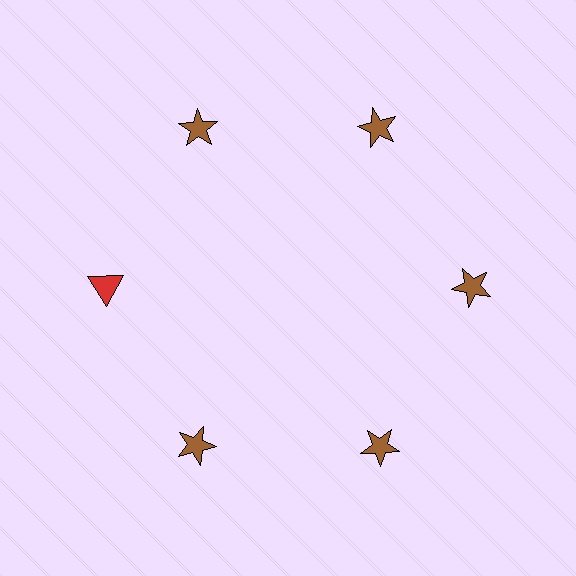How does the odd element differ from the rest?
It differs in both color (red instead of brown) and shape (triangle instead of star).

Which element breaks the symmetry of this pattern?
The red triangle at roughly the 9 o'clock position breaks the symmetry. All other shapes are brown stars.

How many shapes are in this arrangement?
There are 6 shapes arranged in a ring pattern.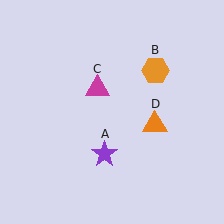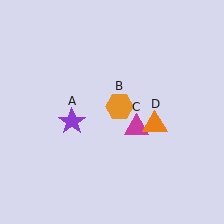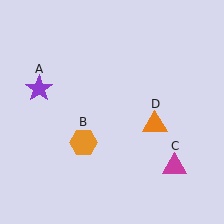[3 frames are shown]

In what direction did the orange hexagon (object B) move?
The orange hexagon (object B) moved down and to the left.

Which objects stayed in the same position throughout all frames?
Orange triangle (object D) remained stationary.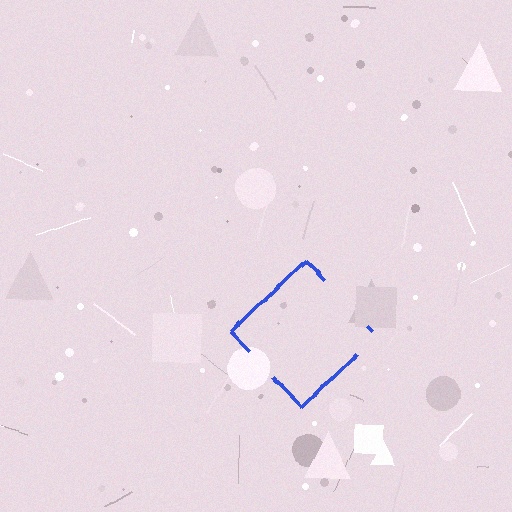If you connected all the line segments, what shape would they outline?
They would outline a diamond.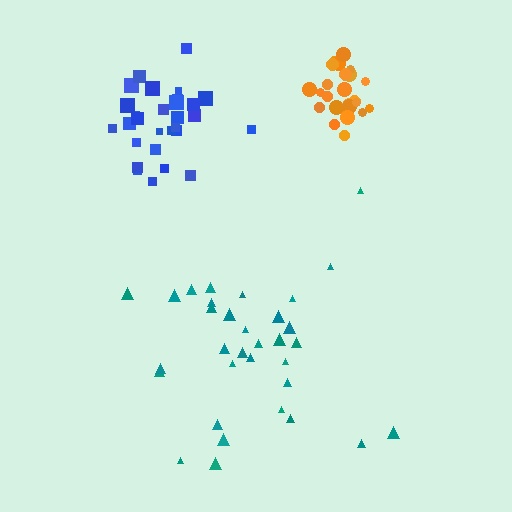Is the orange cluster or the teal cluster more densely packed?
Orange.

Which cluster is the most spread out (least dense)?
Teal.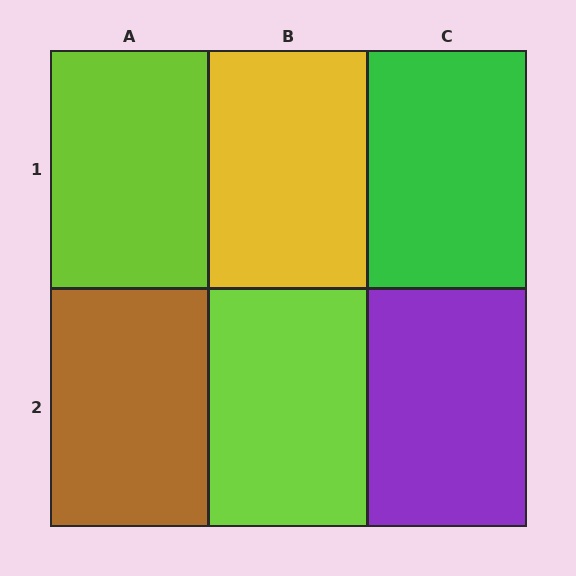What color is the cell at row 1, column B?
Yellow.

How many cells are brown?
1 cell is brown.